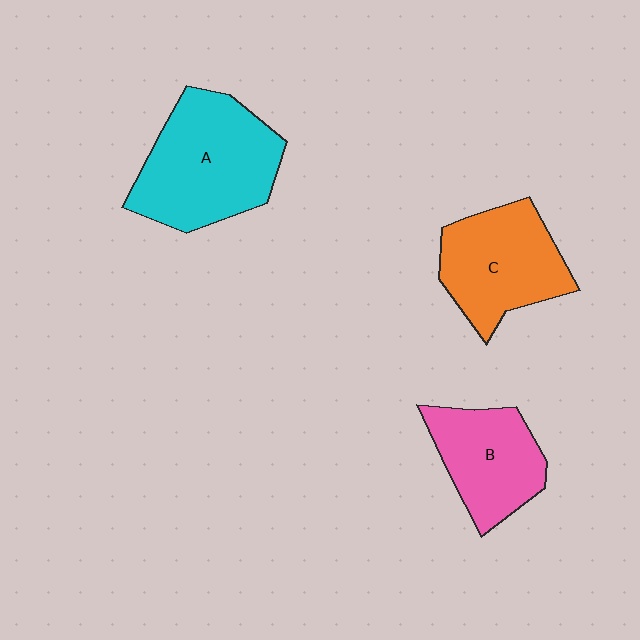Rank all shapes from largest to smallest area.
From largest to smallest: A (cyan), C (orange), B (pink).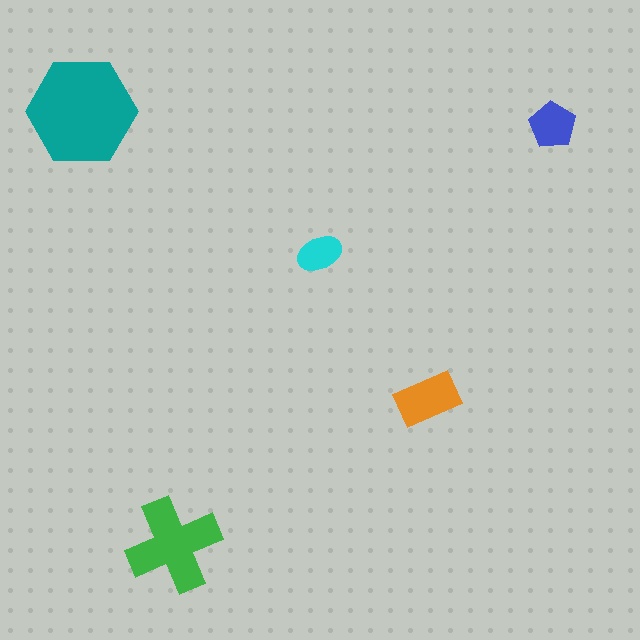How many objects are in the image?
There are 5 objects in the image.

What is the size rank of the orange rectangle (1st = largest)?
3rd.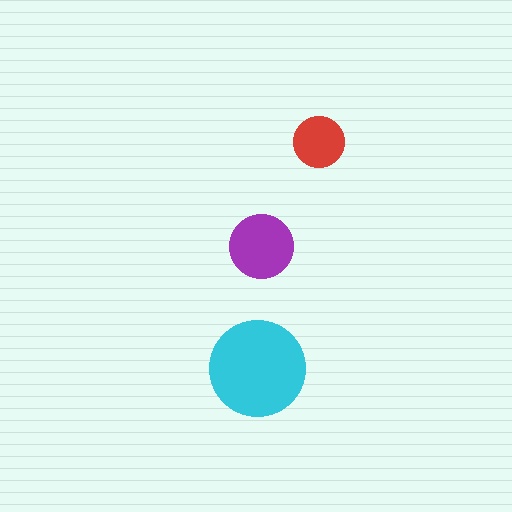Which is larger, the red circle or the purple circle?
The purple one.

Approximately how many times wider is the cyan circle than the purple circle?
About 1.5 times wider.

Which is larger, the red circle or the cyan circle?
The cyan one.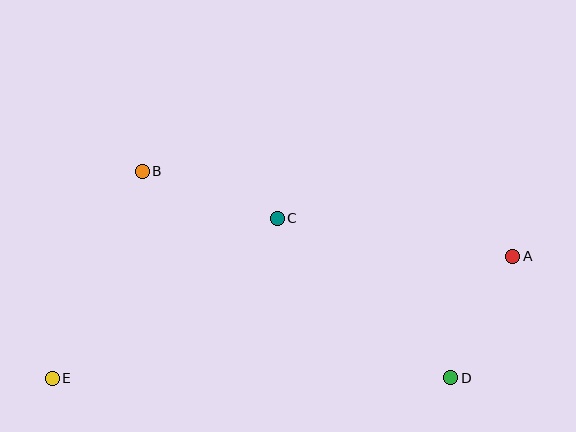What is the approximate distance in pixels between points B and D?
The distance between B and D is approximately 371 pixels.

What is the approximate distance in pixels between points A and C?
The distance between A and C is approximately 239 pixels.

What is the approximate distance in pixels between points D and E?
The distance between D and E is approximately 398 pixels.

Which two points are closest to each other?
Points A and D are closest to each other.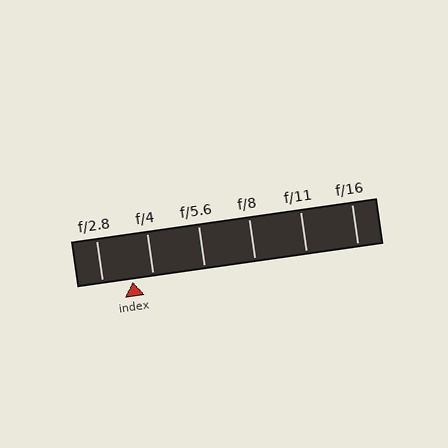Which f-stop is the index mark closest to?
The index mark is closest to f/4.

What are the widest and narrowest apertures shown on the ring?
The widest aperture shown is f/2.8 and the narrowest is f/16.